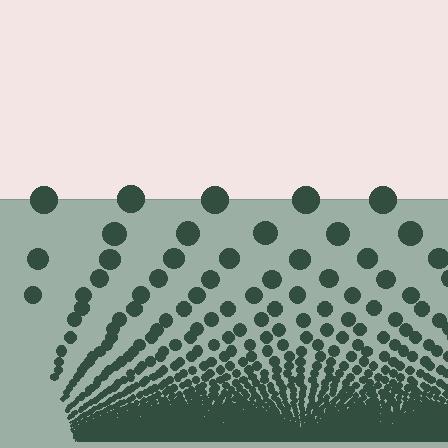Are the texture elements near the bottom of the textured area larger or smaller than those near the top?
Smaller. The gradient is inverted — elements near the bottom are smaller and denser.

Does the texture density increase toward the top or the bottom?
Density increases toward the bottom.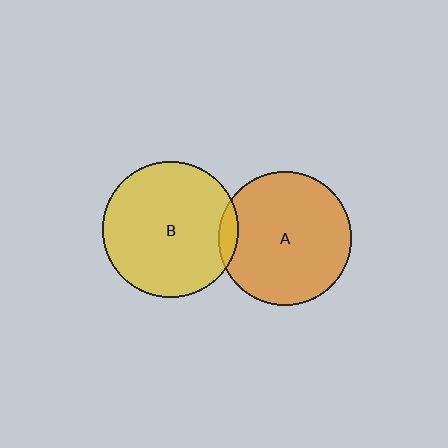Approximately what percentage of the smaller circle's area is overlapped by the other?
Approximately 5%.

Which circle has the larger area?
Circle B (yellow).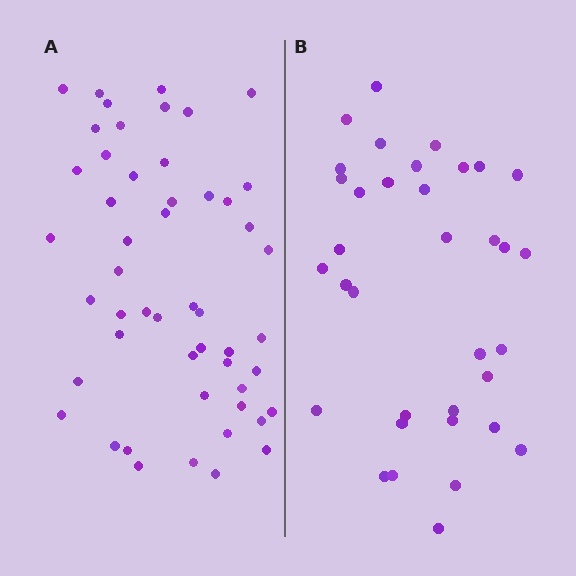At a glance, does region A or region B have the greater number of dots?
Region A (the left region) has more dots.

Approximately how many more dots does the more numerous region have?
Region A has approximately 15 more dots than region B.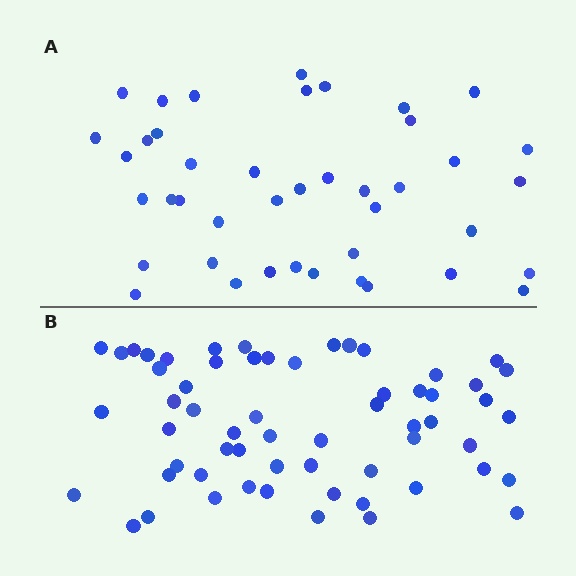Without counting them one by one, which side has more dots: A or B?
Region B (the bottom region) has more dots.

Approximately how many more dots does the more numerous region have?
Region B has approximately 20 more dots than region A.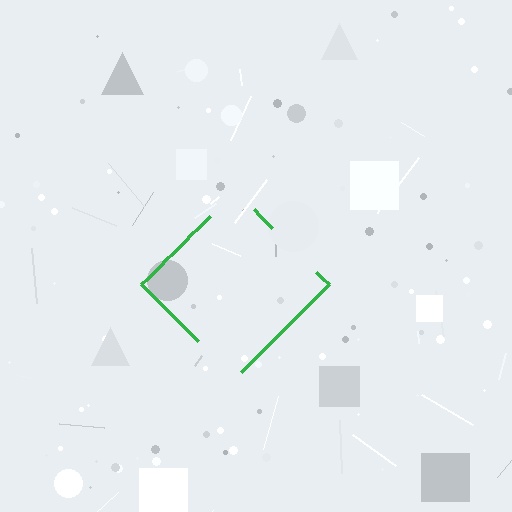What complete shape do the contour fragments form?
The contour fragments form a diamond.